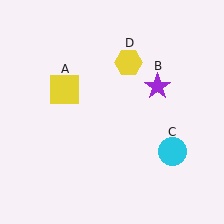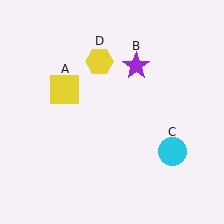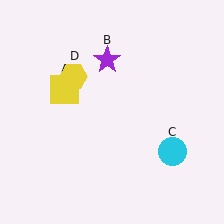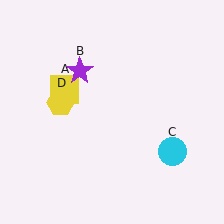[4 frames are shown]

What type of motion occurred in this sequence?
The purple star (object B), yellow hexagon (object D) rotated counterclockwise around the center of the scene.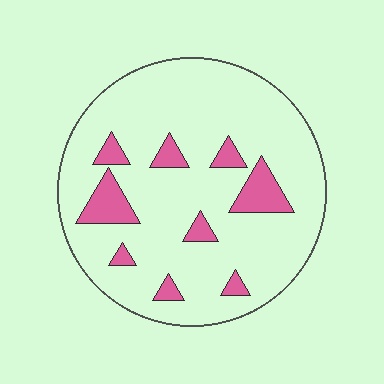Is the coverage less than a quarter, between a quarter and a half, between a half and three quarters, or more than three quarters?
Less than a quarter.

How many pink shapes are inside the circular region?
9.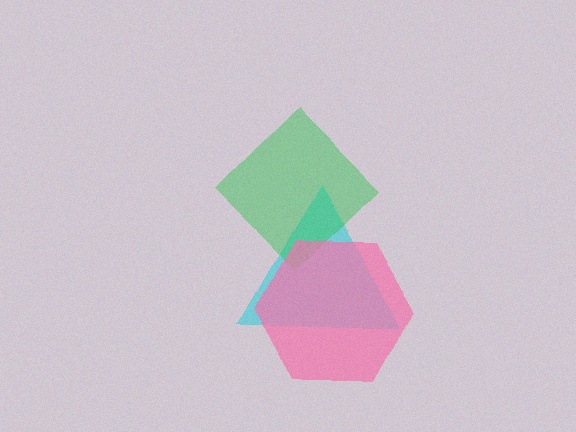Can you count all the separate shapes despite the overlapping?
Yes, there are 3 separate shapes.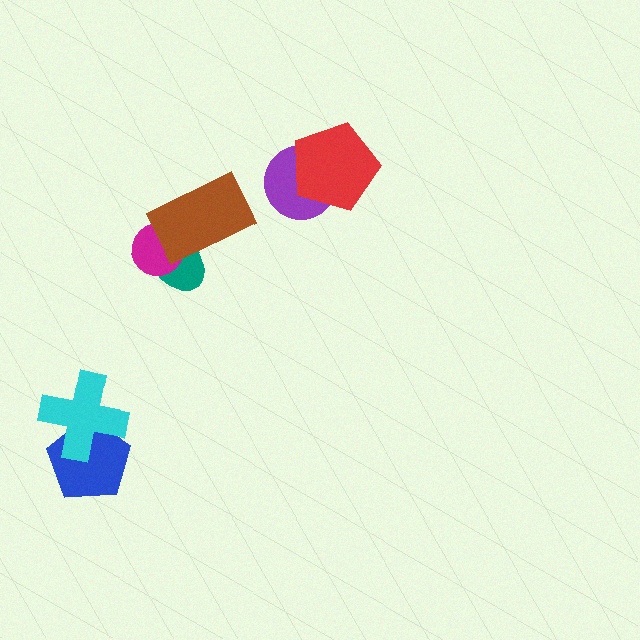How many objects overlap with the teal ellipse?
2 objects overlap with the teal ellipse.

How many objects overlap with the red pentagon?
1 object overlaps with the red pentagon.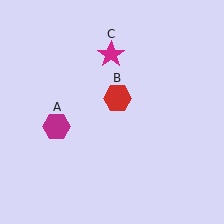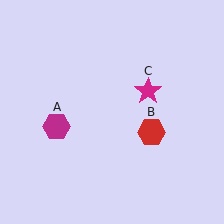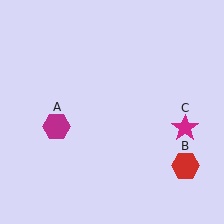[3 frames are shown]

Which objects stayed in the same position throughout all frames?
Magenta hexagon (object A) remained stationary.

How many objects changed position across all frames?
2 objects changed position: red hexagon (object B), magenta star (object C).